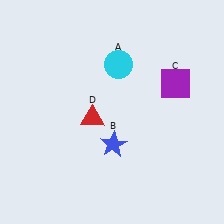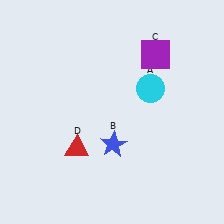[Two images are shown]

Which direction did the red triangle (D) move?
The red triangle (D) moved down.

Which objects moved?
The objects that moved are: the cyan circle (A), the purple square (C), the red triangle (D).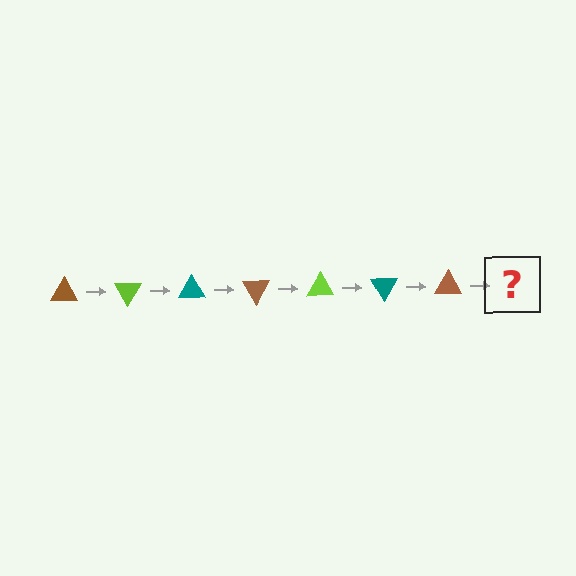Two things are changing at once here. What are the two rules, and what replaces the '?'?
The two rules are that it rotates 60 degrees each step and the color cycles through brown, lime, and teal. The '?' should be a lime triangle, rotated 420 degrees from the start.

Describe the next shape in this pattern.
It should be a lime triangle, rotated 420 degrees from the start.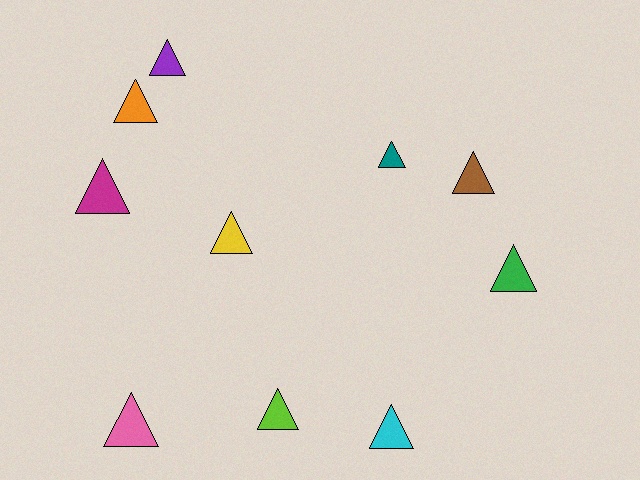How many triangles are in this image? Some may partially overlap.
There are 10 triangles.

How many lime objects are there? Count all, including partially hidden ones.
There is 1 lime object.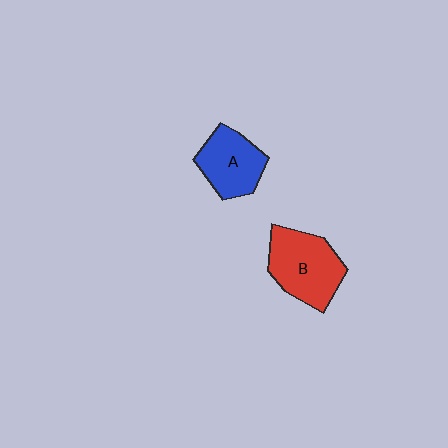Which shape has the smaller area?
Shape A (blue).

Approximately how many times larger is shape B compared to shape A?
Approximately 1.3 times.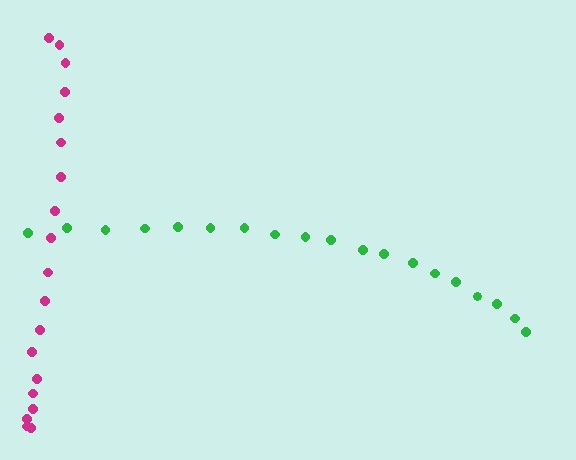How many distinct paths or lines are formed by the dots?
There are 2 distinct paths.